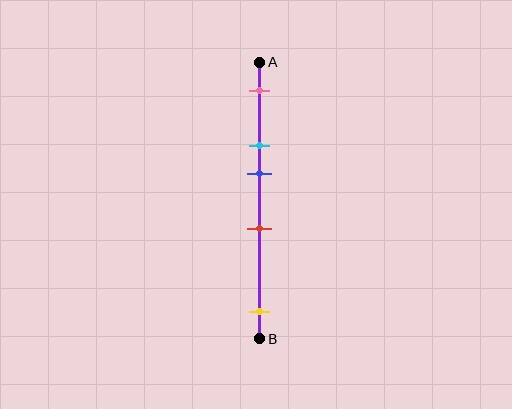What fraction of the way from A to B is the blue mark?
The blue mark is approximately 40% (0.4) of the way from A to B.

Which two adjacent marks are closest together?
The cyan and blue marks are the closest adjacent pair.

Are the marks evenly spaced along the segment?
No, the marks are not evenly spaced.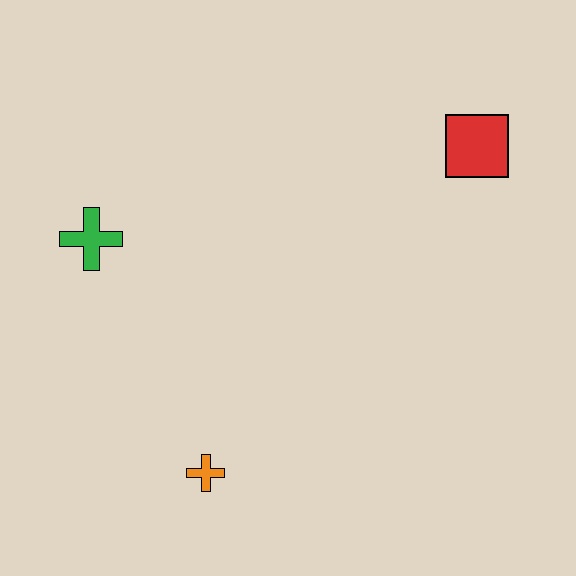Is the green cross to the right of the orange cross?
No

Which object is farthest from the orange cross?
The red square is farthest from the orange cross.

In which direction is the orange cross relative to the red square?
The orange cross is below the red square.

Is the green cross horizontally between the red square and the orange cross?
No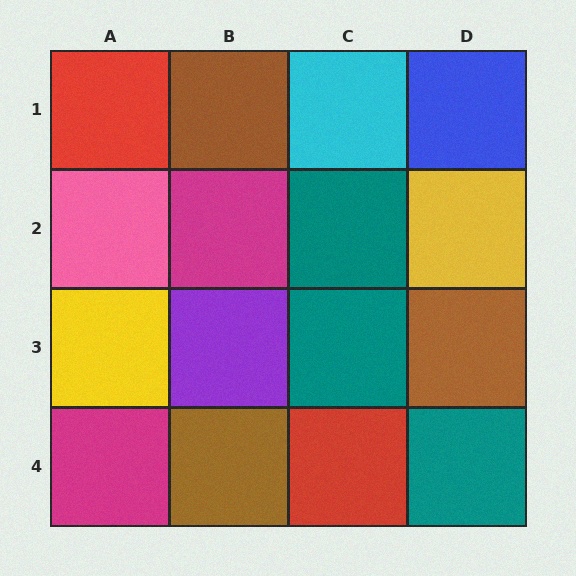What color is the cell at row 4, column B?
Brown.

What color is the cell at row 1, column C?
Cyan.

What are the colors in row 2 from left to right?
Pink, magenta, teal, yellow.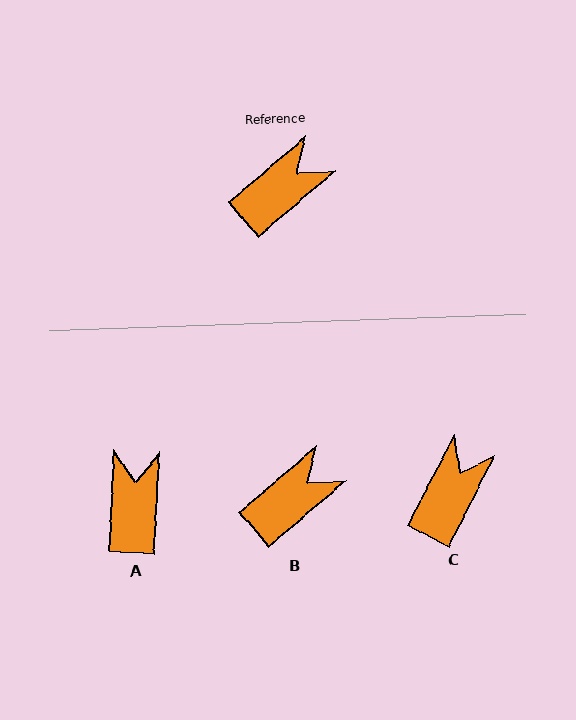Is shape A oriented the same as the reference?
No, it is off by about 47 degrees.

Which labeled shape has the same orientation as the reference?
B.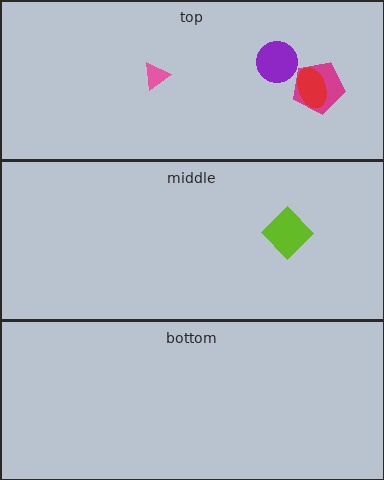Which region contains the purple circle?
The top region.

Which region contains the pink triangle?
The top region.